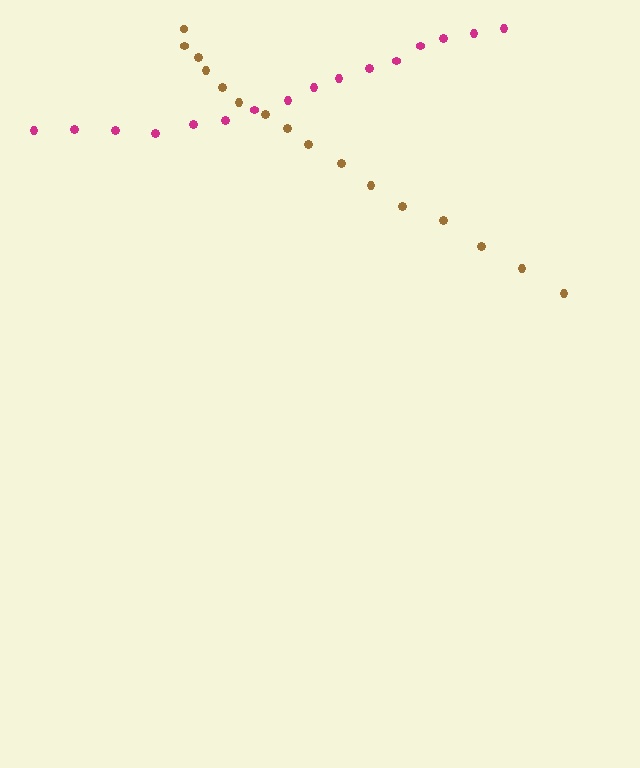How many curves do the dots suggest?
There are 2 distinct paths.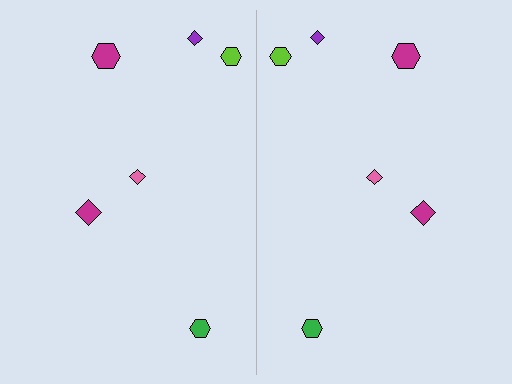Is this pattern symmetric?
Yes, this pattern has bilateral (reflection) symmetry.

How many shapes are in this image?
There are 12 shapes in this image.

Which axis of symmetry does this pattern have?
The pattern has a vertical axis of symmetry running through the center of the image.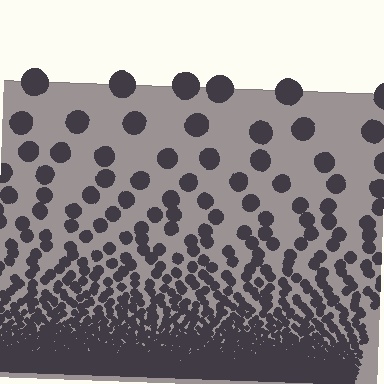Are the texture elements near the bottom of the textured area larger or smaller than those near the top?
Smaller. The gradient is inverted — elements near the bottom are smaller and denser.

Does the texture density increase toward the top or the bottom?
Density increases toward the bottom.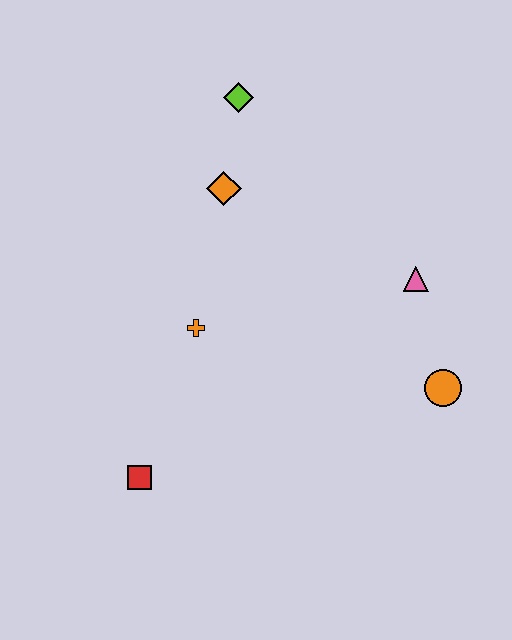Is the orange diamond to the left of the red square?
No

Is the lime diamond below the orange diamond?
No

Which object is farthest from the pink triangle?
The red square is farthest from the pink triangle.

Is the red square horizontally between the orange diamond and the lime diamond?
No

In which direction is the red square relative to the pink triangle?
The red square is to the left of the pink triangle.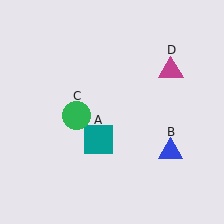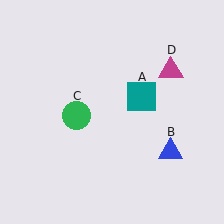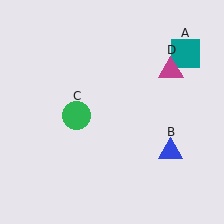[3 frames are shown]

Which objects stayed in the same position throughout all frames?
Blue triangle (object B) and green circle (object C) and magenta triangle (object D) remained stationary.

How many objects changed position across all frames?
1 object changed position: teal square (object A).